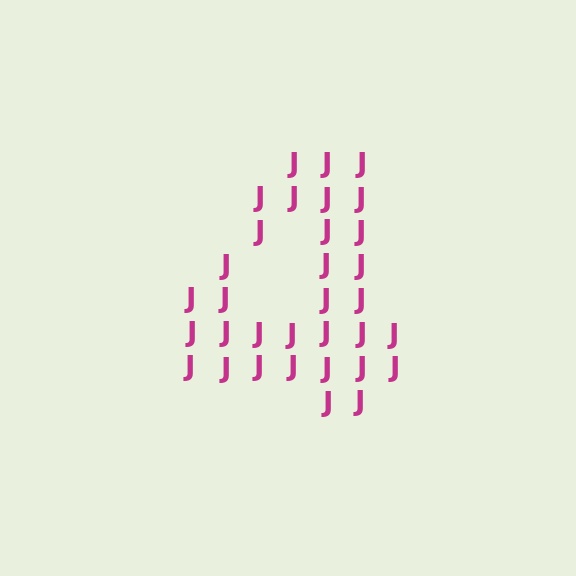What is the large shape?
The large shape is the digit 4.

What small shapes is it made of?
It is made of small letter J's.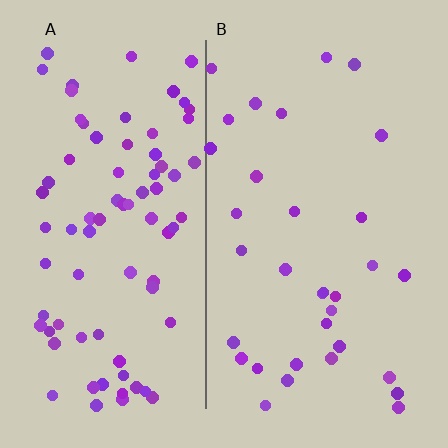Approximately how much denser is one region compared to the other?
Approximately 2.4× — region A over region B.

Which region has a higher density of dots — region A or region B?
A (the left).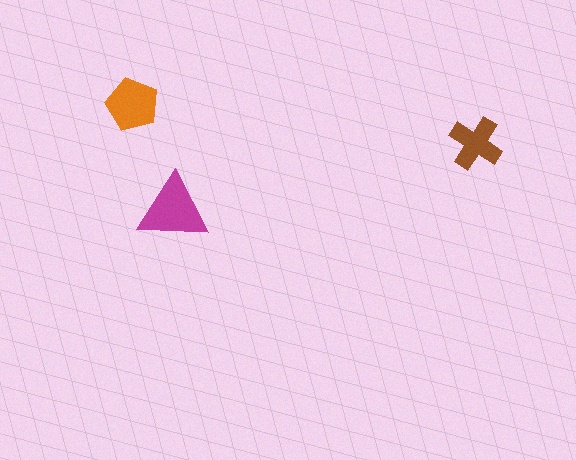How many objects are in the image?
There are 3 objects in the image.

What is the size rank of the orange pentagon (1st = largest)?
2nd.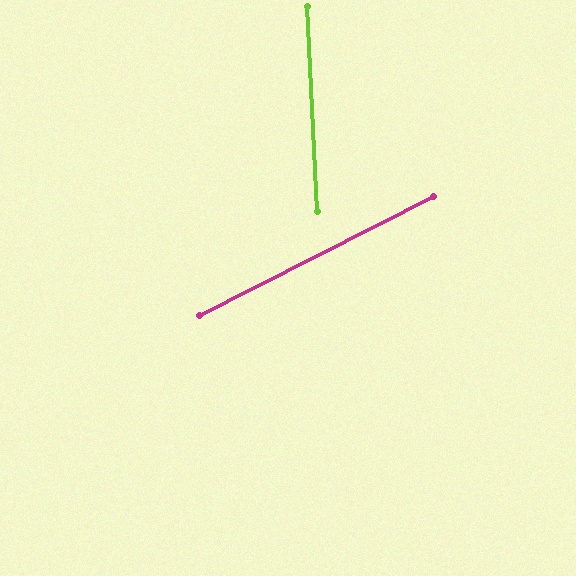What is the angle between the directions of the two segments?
Approximately 66 degrees.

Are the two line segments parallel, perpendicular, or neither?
Neither parallel nor perpendicular — they differ by about 66°.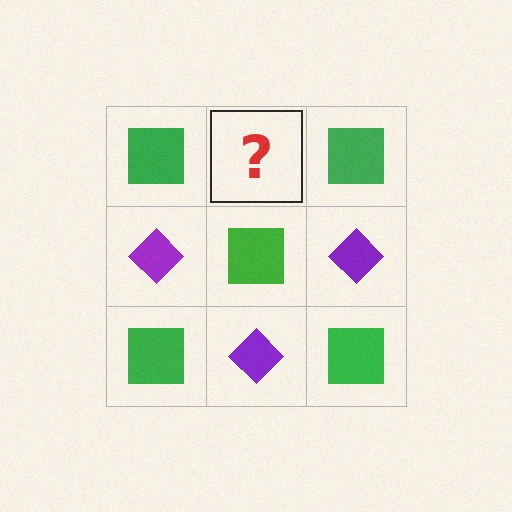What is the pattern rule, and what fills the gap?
The rule is that it alternates green square and purple diamond in a checkerboard pattern. The gap should be filled with a purple diamond.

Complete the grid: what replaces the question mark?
The question mark should be replaced with a purple diamond.